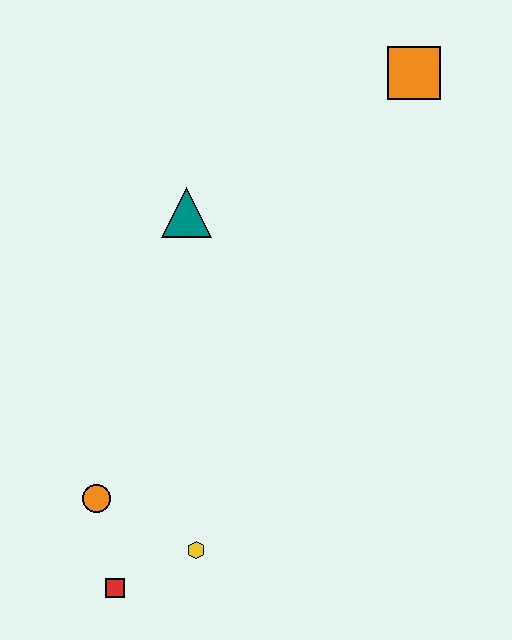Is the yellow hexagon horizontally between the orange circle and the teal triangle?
No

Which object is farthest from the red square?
The orange square is farthest from the red square.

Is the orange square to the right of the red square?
Yes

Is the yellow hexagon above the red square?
Yes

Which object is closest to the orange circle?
The red square is closest to the orange circle.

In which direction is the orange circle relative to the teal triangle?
The orange circle is below the teal triangle.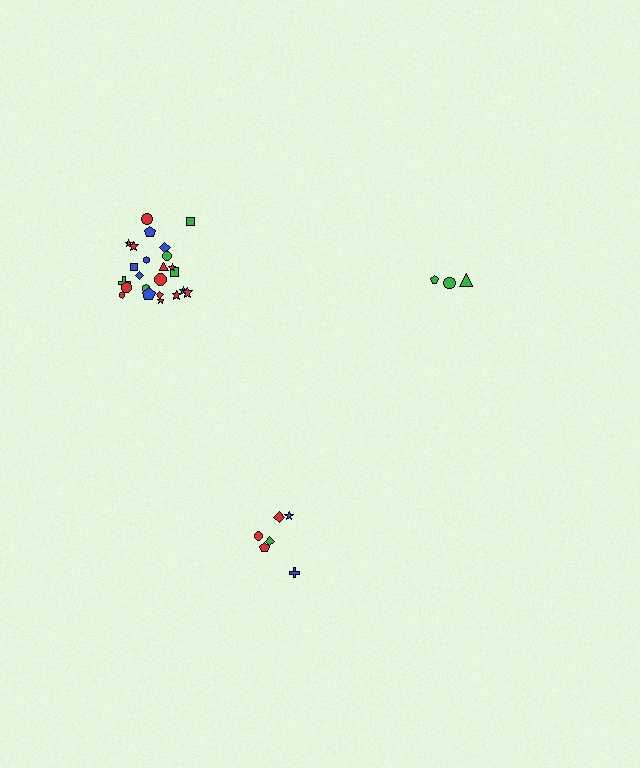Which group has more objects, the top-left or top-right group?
The top-left group.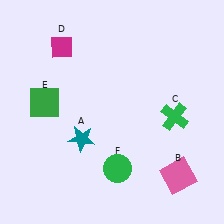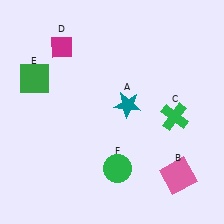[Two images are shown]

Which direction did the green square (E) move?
The green square (E) moved up.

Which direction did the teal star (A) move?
The teal star (A) moved right.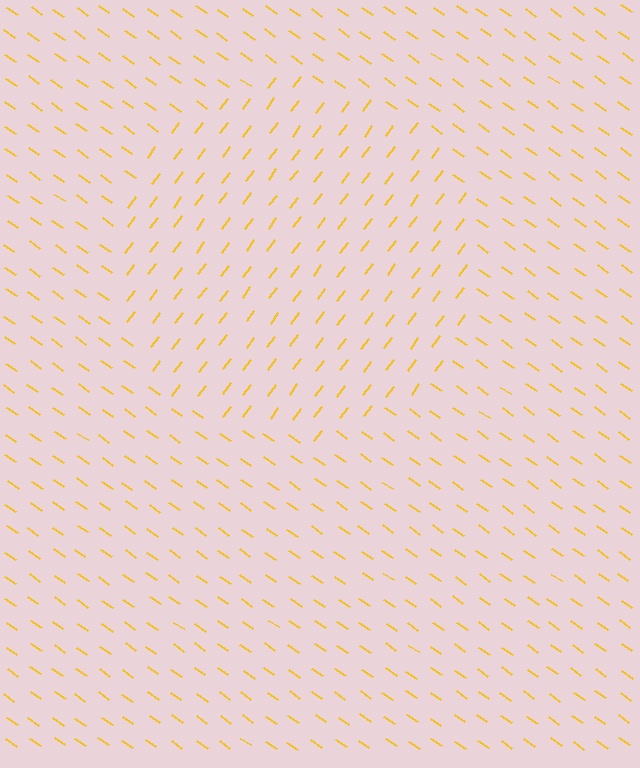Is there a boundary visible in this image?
Yes, there is a texture boundary formed by a change in line orientation.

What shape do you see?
I see a circle.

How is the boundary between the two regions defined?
The boundary is defined purely by a change in line orientation (approximately 88 degrees difference). All lines are the same color and thickness.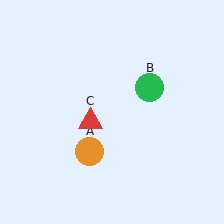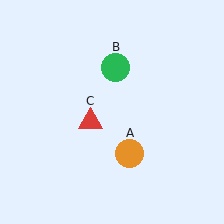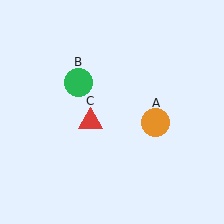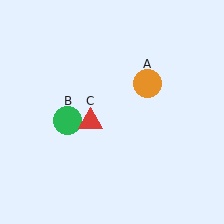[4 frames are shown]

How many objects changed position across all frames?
2 objects changed position: orange circle (object A), green circle (object B).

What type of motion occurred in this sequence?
The orange circle (object A), green circle (object B) rotated counterclockwise around the center of the scene.